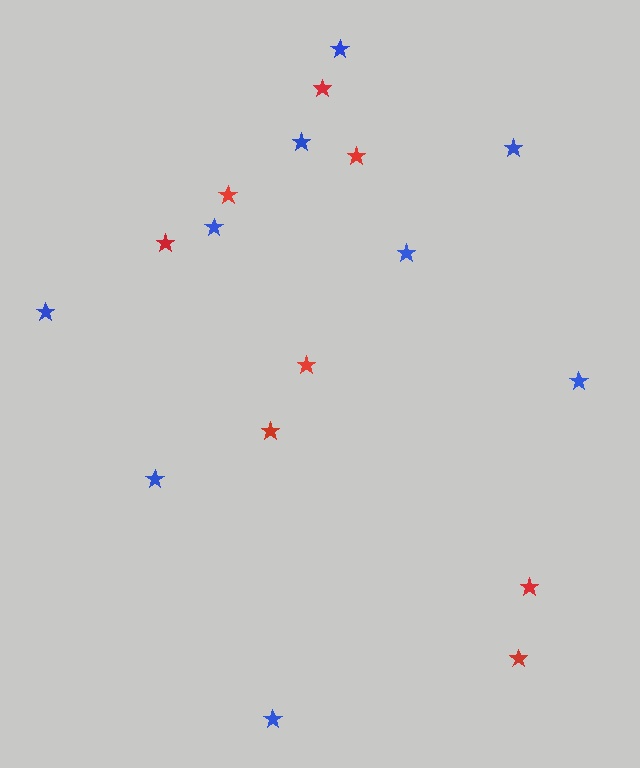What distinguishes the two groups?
There are 2 groups: one group of blue stars (9) and one group of red stars (8).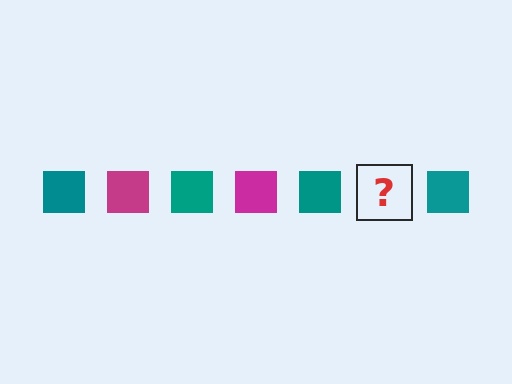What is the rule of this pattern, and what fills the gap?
The rule is that the pattern cycles through teal, magenta squares. The gap should be filled with a magenta square.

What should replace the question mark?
The question mark should be replaced with a magenta square.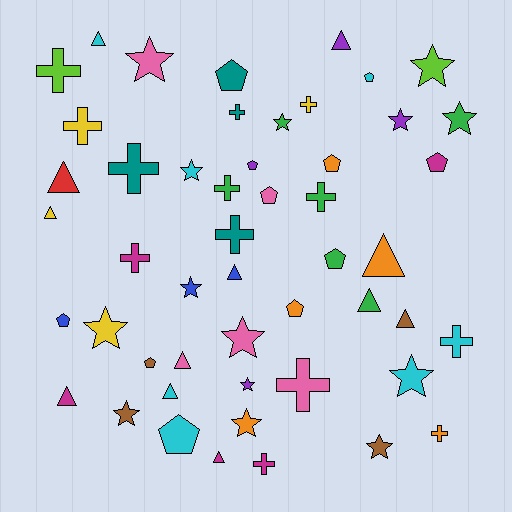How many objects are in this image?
There are 50 objects.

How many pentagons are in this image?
There are 11 pentagons.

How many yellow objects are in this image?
There are 4 yellow objects.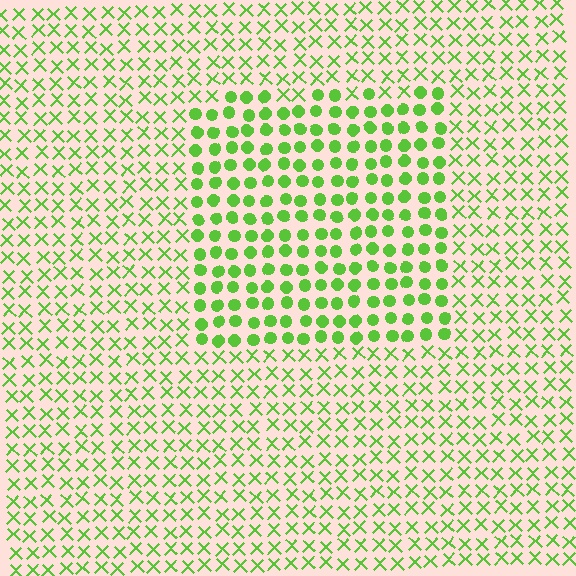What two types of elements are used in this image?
The image uses circles inside the rectangle region and X marks outside it.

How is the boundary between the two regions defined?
The boundary is defined by a change in element shape: circles inside vs. X marks outside. All elements share the same color and spacing.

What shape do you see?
I see a rectangle.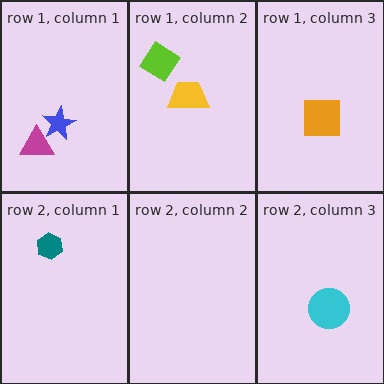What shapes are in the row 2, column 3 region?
The cyan circle.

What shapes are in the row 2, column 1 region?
The teal hexagon.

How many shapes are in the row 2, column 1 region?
1.